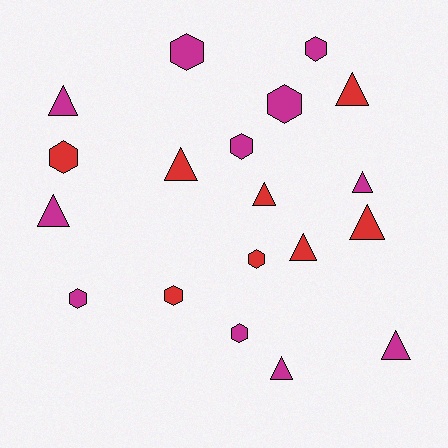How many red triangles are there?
There are 5 red triangles.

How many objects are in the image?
There are 19 objects.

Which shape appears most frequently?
Triangle, with 10 objects.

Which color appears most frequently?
Magenta, with 11 objects.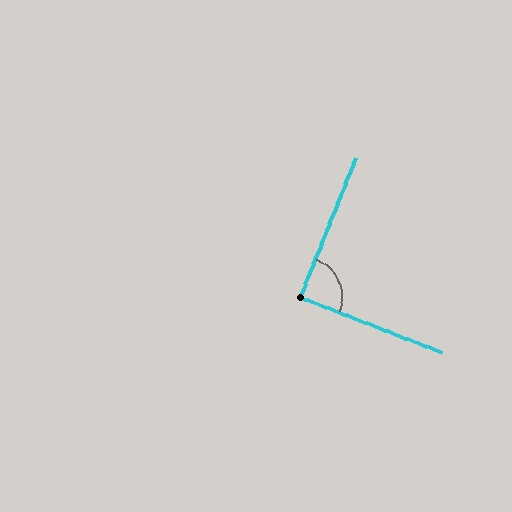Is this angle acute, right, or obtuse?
It is approximately a right angle.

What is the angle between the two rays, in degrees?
Approximately 90 degrees.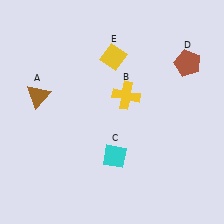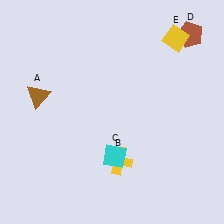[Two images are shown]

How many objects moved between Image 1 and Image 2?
3 objects moved between the two images.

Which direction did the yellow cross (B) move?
The yellow cross (B) moved down.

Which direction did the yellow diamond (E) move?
The yellow diamond (E) moved right.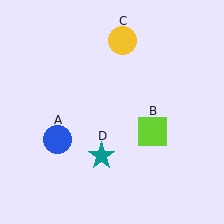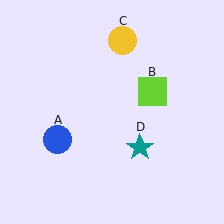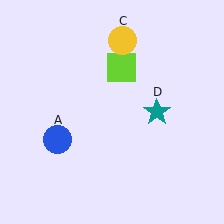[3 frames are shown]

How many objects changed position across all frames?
2 objects changed position: lime square (object B), teal star (object D).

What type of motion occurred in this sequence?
The lime square (object B), teal star (object D) rotated counterclockwise around the center of the scene.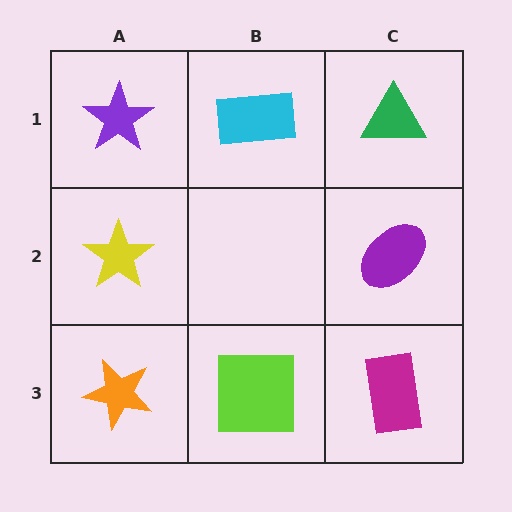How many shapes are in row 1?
3 shapes.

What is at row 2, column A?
A yellow star.